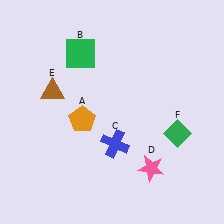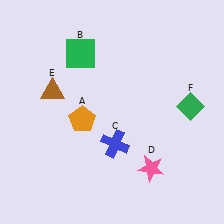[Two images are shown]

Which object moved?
The green diamond (F) moved up.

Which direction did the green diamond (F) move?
The green diamond (F) moved up.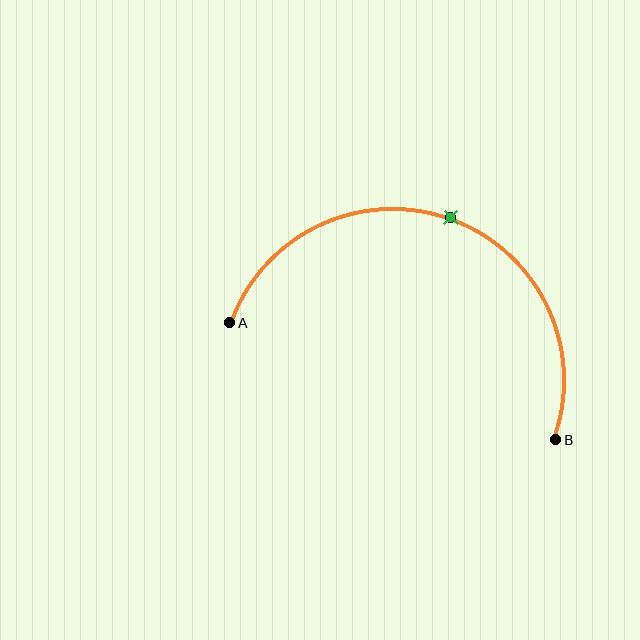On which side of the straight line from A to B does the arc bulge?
The arc bulges above the straight line connecting A and B.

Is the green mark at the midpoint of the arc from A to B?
Yes. The green mark lies on the arc at equal arc-length from both A and B — it is the arc midpoint.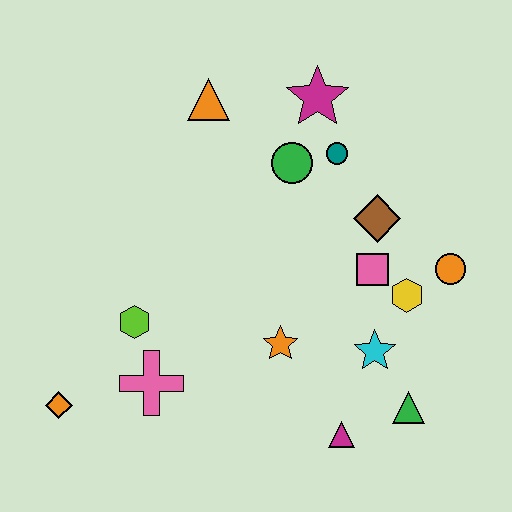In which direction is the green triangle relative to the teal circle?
The green triangle is below the teal circle.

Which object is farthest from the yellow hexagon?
The orange diamond is farthest from the yellow hexagon.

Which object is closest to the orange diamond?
The pink cross is closest to the orange diamond.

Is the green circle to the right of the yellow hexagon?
No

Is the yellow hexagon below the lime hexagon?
No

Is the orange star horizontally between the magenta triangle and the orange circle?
No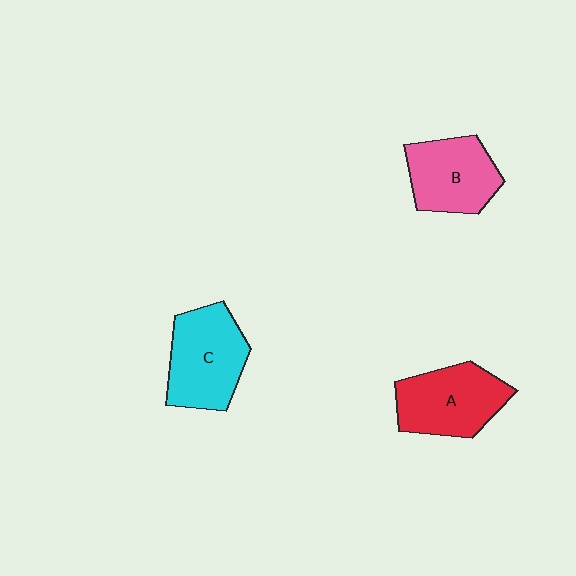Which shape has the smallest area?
Shape B (pink).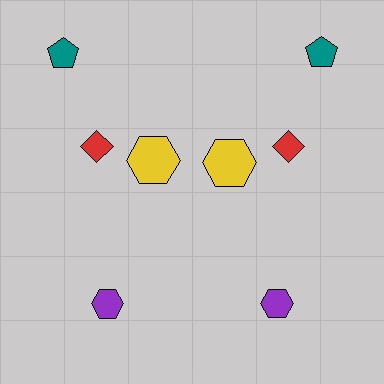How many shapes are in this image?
There are 8 shapes in this image.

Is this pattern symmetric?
Yes, this pattern has bilateral (reflection) symmetry.